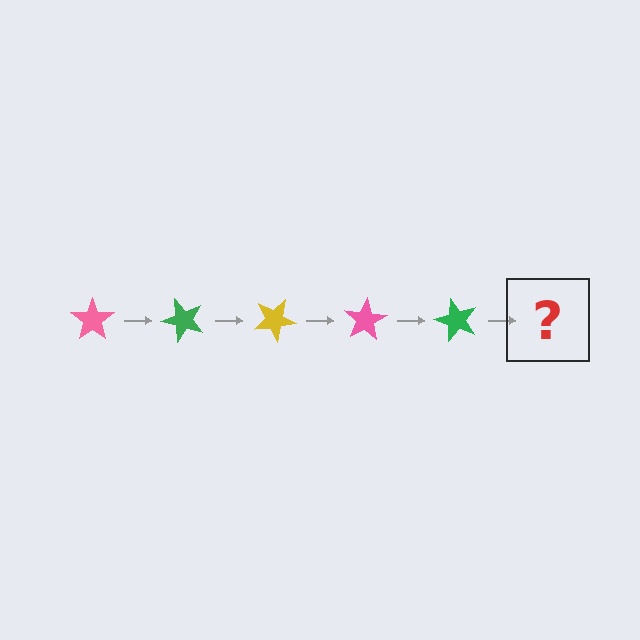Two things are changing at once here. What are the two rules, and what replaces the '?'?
The two rules are that it rotates 50 degrees each step and the color cycles through pink, green, and yellow. The '?' should be a yellow star, rotated 250 degrees from the start.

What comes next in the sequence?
The next element should be a yellow star, rotated 250 degrees from the start.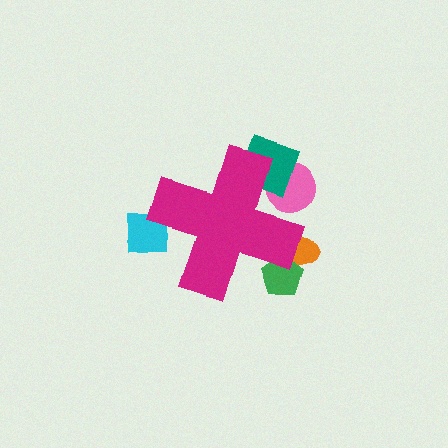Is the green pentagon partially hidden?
Yes, the green pentagon is partially hidden behind the magenta cross.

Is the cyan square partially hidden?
Yes, the cyan square is partially hidden behind the magenta cross.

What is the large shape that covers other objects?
A magenta cross.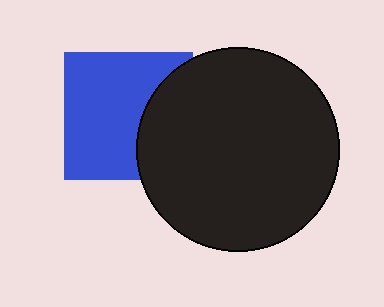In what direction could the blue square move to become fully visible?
The blue square could move left. That would shift it out from behind the black circle entirely.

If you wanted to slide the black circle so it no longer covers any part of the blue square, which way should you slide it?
Slide it right — that is the most direct way to separate the two shapes.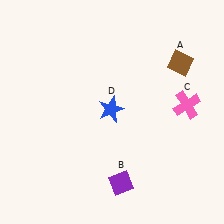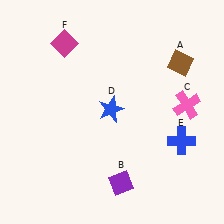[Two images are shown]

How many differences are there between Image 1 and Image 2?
There are 2 differences between the two images.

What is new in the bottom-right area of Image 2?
A blue cross (E) was added in the bottom-right area of Image 2.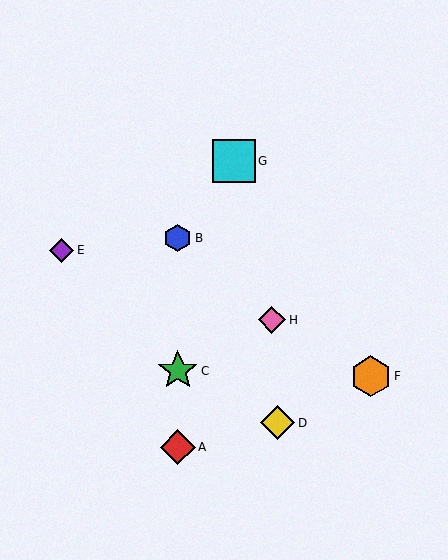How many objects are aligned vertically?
3 objects (A, B, C) are aligned vertically.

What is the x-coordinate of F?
Object F is at x≈371.